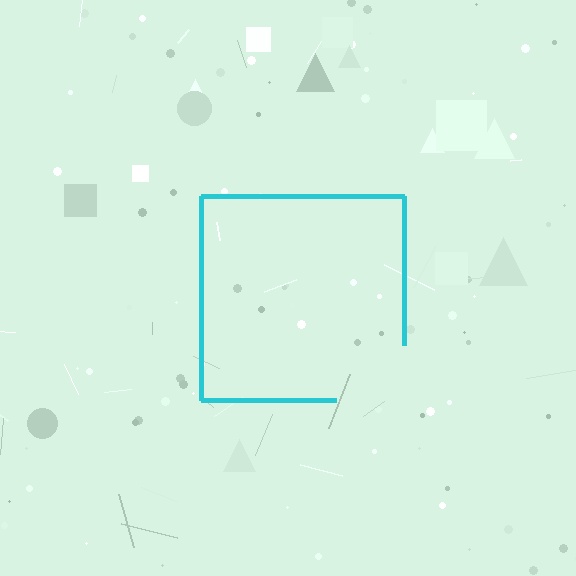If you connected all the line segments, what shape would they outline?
They would outline a square.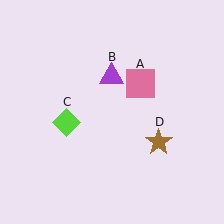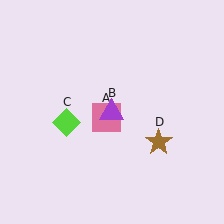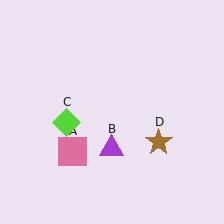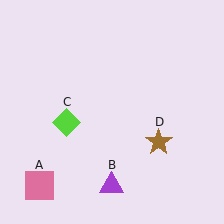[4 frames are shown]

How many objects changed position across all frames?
2 objects changed position: pink square (object A), purple triangle (object B).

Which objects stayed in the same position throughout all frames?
Lime diamond (object C) and brown star (object D) remained stationary.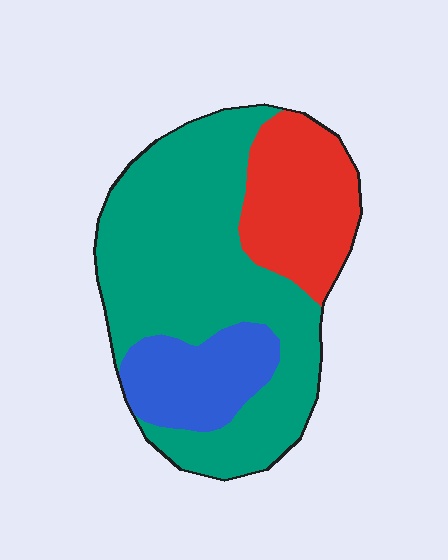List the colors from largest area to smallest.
From largest to smallest: teal, red, blue.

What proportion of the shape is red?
Red covers around 25% of the shape.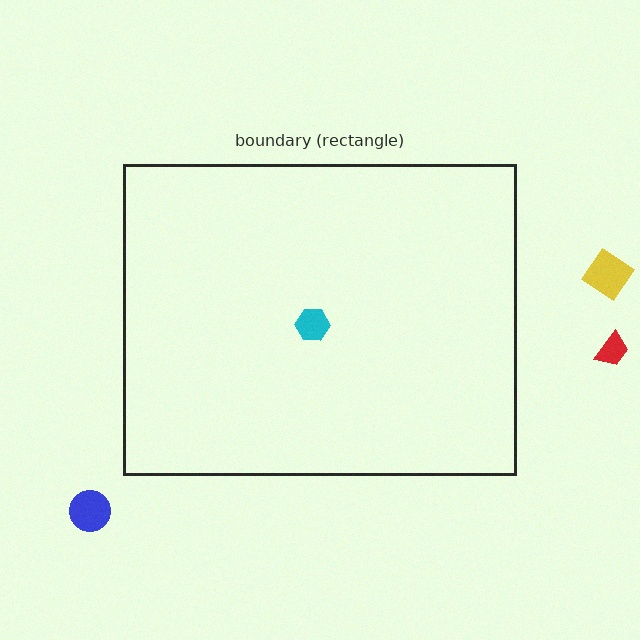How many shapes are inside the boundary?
1 inside, 3 outside.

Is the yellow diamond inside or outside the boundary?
Outside.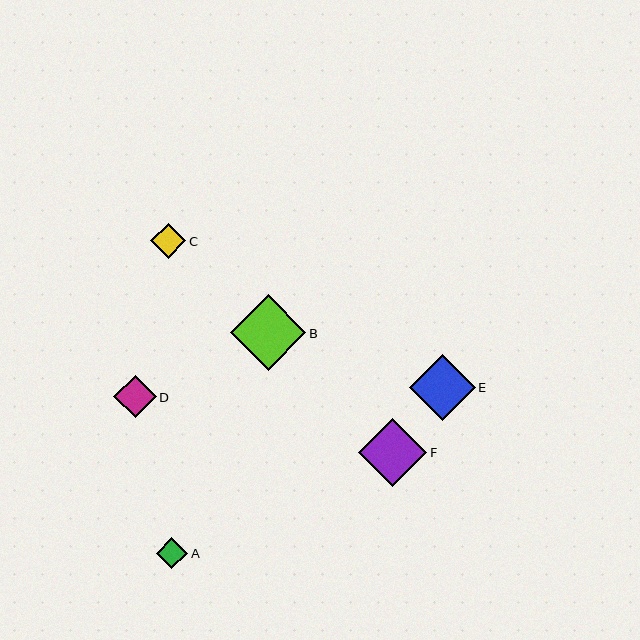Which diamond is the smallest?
Diamond A is the smallest with a size of approximately 32 pixels.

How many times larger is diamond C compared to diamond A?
Diamond C is approximately 1.1 times the size of diamond A.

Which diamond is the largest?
Diamond B is the largest with a size of approximately 76 pixels.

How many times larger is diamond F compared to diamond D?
Diamond F is approximately 1.6 times the size of diamond D.